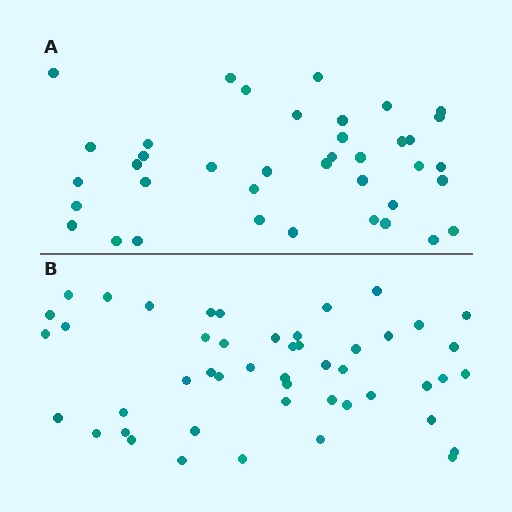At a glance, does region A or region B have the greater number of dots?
Region B (the bottom region) has more dots.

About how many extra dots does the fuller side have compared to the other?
Region B has roughly 8 or so more dots than region A.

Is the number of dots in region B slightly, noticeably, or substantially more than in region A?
Region B has only slightly more — the two regions are fairly close. The ratio is roughly 1.2 to 1.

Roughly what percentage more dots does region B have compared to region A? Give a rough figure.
About 25% more.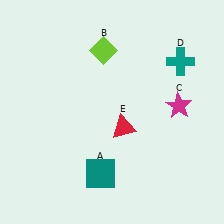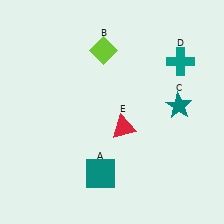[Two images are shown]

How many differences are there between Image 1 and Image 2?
There is 1 difference between the two images.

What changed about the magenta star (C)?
In Image 1, C is magenta. In Image 2, it changed to teal.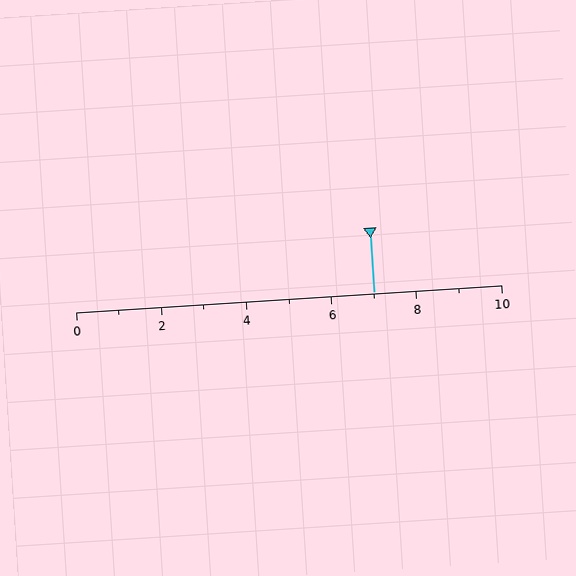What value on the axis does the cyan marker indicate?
The marker indicates approximately 7.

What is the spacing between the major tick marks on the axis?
The major ticks are spaced 2 apart.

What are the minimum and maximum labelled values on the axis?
The axis runs from 0 to 10.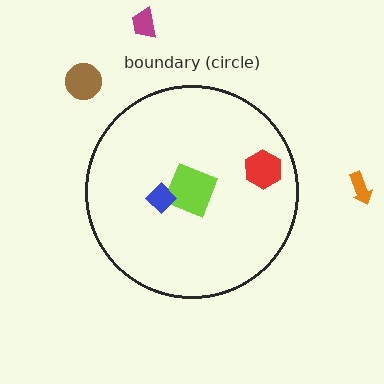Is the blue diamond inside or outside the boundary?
Inside.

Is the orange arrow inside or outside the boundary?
Outside.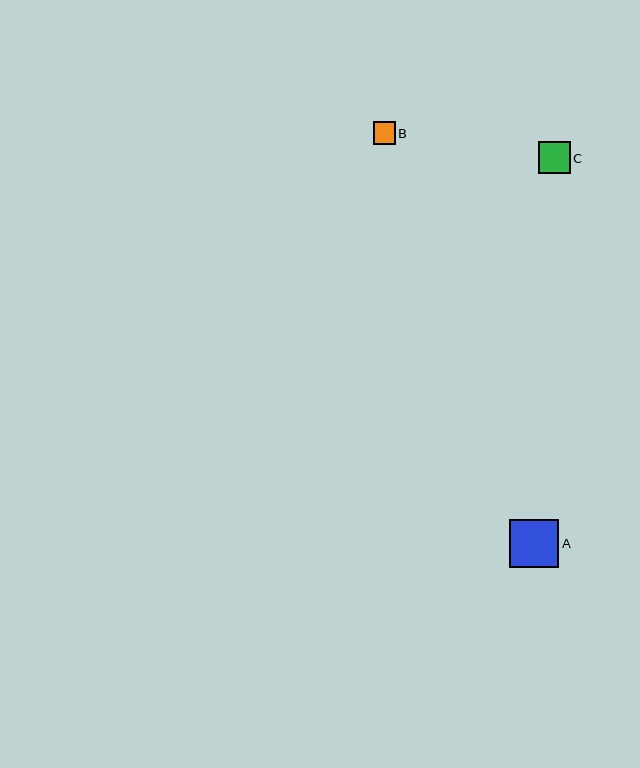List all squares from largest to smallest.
From largest to smallest: A, C, B.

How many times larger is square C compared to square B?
Square C is approximately 1.4 times the size of square B.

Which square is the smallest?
Square B is the smallest with a size of approximately 22 pixels.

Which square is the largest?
Square A is the largest with a size of approximately 49 pixels.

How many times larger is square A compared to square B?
Square A is approximately 2.2 times the size of square B.